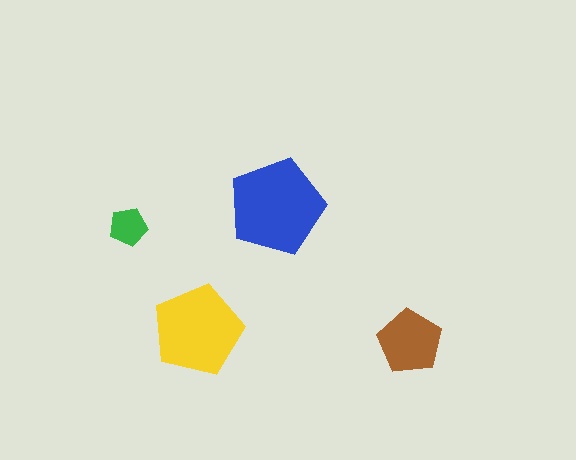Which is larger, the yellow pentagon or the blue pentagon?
The blue one.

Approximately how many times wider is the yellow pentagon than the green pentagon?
About 2.5 times wider.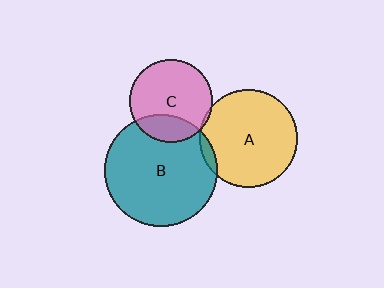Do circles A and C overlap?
Yes.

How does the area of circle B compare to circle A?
Approximately 1.3 times.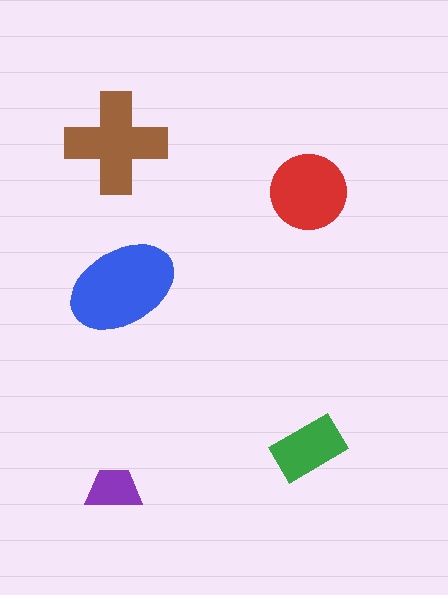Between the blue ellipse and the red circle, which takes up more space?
The blue ellipse.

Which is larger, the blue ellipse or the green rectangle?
The blue ellipse.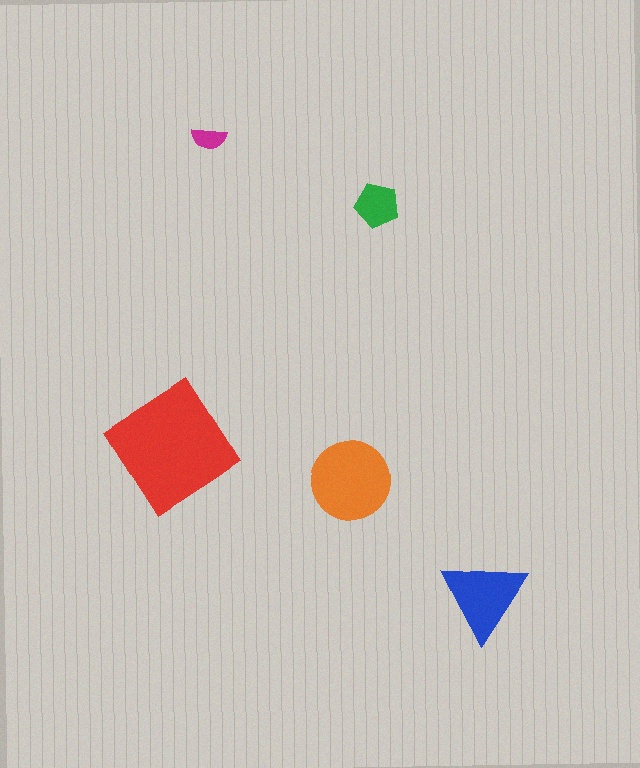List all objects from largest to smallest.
The red diamond, the orange circle, the blue triangle, the green pentagon, the magenta semicircle.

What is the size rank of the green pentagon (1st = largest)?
4th.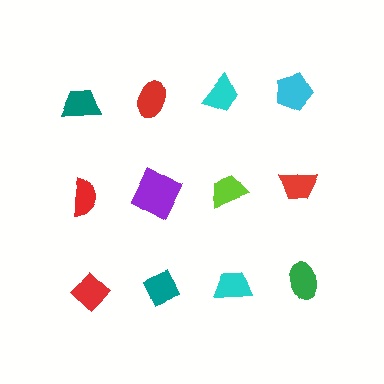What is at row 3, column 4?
A green ellipse.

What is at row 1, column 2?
A red ellipse.